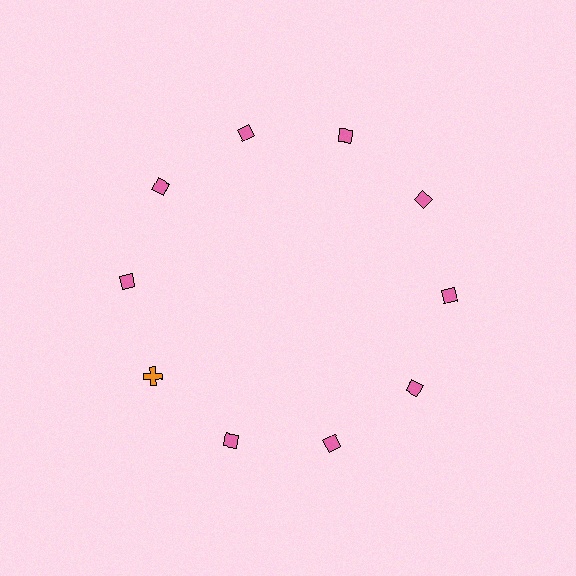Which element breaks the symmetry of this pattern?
The orange cross at roughly the 8 o'clock position breaks the symmetry. All other shapes are pink diamonds.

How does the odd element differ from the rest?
It differs in both color (orange instead of pink) and shape (cross instead of diamond).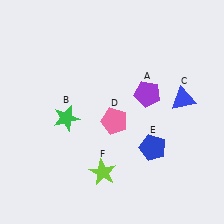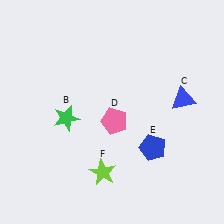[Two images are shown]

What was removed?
The purple pentagon (A) was removed in Image 2.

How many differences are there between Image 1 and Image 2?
There is 1 difference between the two images.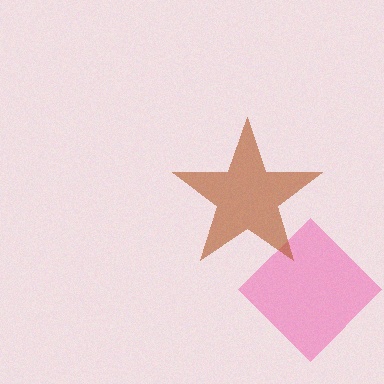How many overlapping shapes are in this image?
There are 2 overlapping shapes in the image.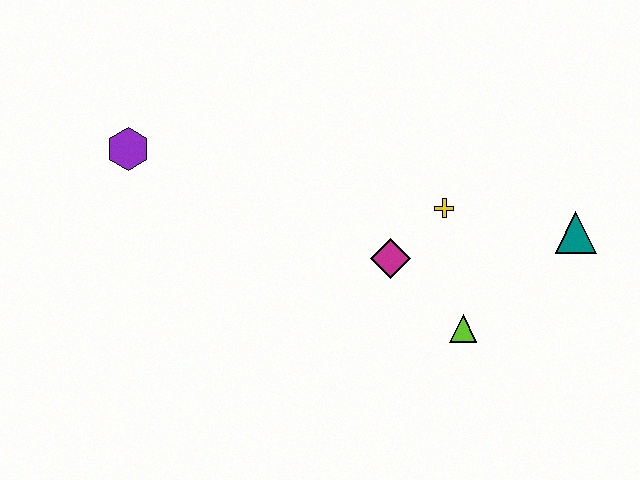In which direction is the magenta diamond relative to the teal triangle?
The magenta diamond is to the left of the teal triangle.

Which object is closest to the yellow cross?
The magenta diamond is closest to the yellow cross.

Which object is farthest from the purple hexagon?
The teal triangle is farthest from the purple hexagon.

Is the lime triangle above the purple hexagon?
No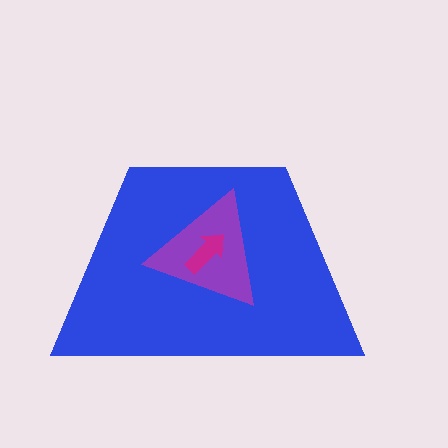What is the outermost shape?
The blue trapezoid.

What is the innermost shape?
The magenta arrow.